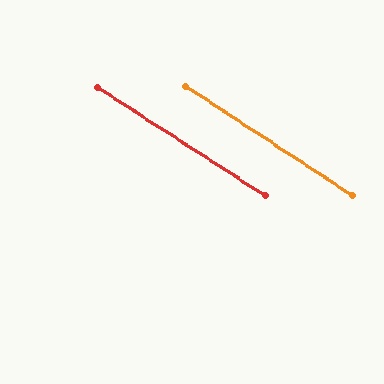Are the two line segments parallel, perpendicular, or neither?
Parallel — their directions differ by only 0.7°.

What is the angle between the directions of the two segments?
Approximately 1 degree.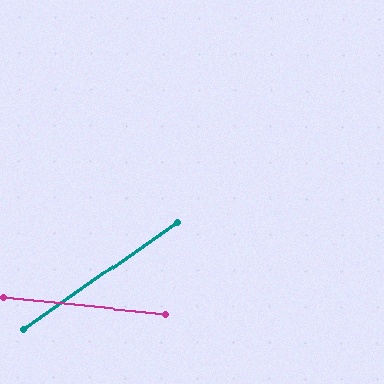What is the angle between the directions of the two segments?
Approximately 41 degrees.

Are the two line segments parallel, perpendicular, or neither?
Neither parallel nor perpendicular — they differ by about 41°.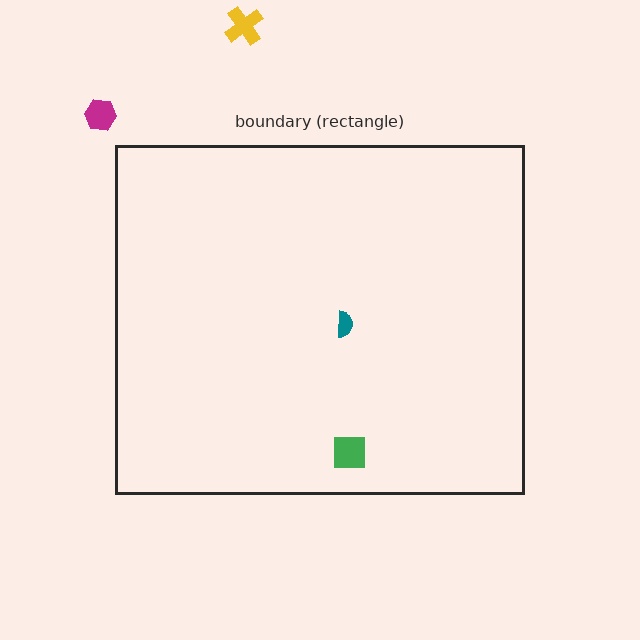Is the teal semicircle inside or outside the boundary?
Inside.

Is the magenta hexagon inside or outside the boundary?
Outside.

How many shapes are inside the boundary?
2 inside, 2 outside.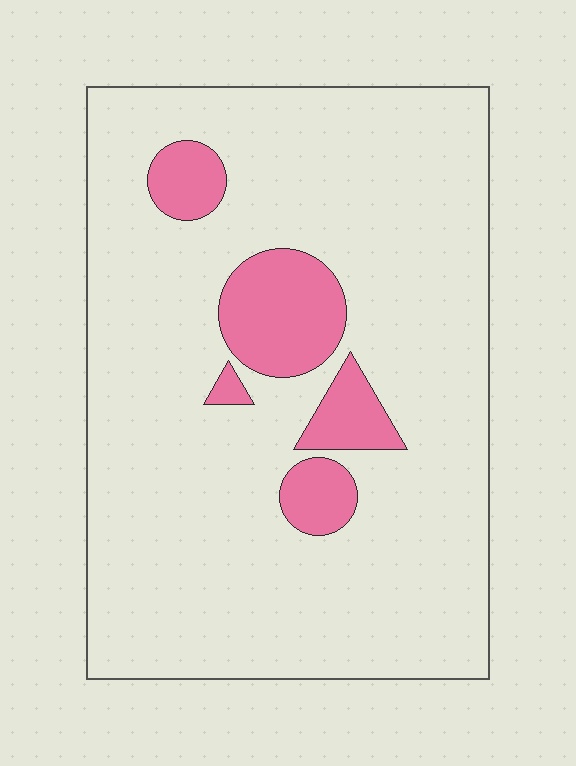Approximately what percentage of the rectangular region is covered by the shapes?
Approximately 15%.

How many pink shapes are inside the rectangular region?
5.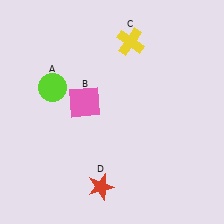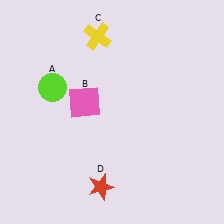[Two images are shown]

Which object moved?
The yellow cross (C) moved left.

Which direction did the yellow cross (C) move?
The yellow cross (C) moved left.